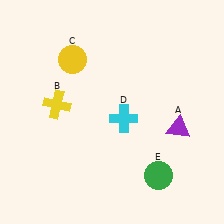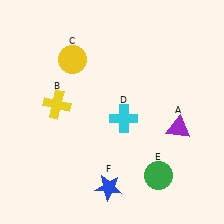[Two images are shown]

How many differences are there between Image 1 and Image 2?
There is 1 difference between the two images.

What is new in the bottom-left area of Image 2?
A blue star (F) was added in the bottom-left area of Image 2.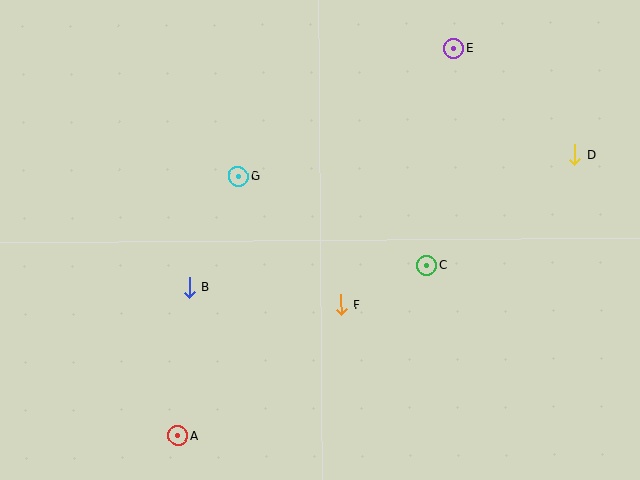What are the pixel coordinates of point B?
Point B is at (190, 287).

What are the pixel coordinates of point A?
Point A is at (178, 436).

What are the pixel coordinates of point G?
Point G is at (238, 176).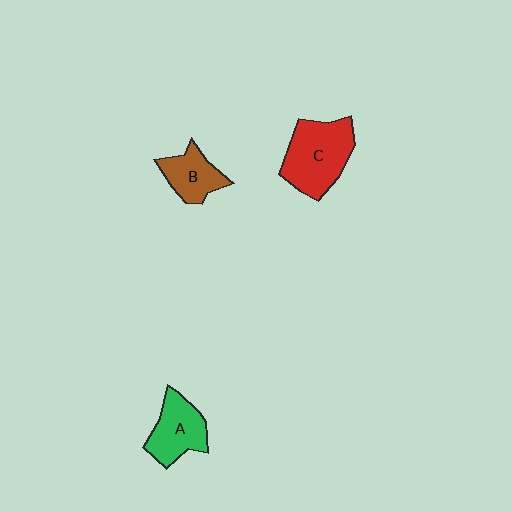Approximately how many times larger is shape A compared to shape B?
Approximately 1.2 times.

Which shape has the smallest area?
Shape B (brown).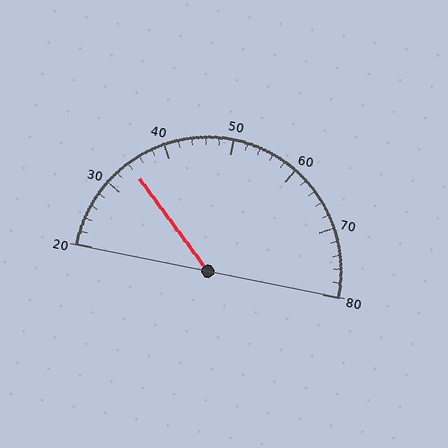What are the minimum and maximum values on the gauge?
The gauge ranges from 20 to 80.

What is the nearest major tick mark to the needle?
The nearest major tick mark is 30.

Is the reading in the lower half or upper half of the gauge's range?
The reading is in the lower half of the range (20 to 80).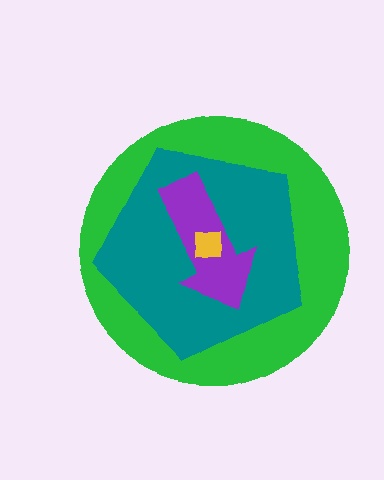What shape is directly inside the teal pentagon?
The purple arrow.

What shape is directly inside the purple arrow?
The yellow square.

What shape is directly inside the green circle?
The teal pentagon.